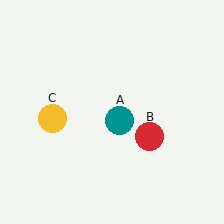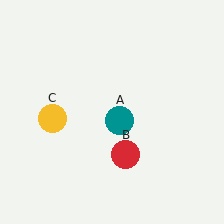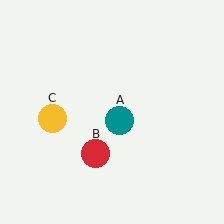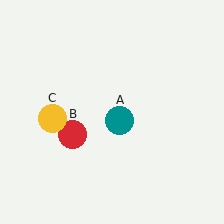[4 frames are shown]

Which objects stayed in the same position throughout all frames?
Teal circle (object A) and yellow circle (object C) remained stationary.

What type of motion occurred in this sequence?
The red circle (object B) rotated clockwise around the center of the scene.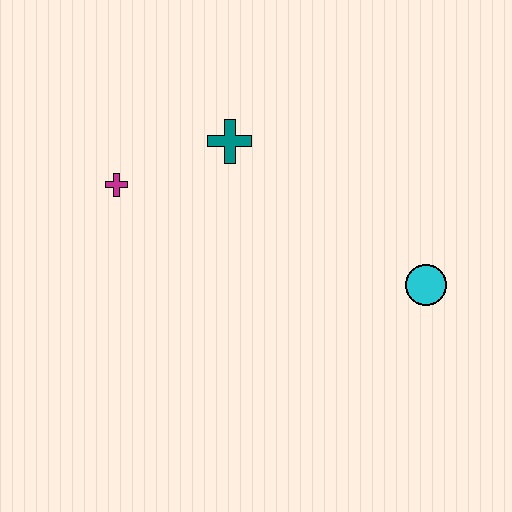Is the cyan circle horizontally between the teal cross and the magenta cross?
No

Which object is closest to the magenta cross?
The teal cross is closest to the magenta cross.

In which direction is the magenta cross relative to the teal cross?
The magenta cross is to the left of the teal cross.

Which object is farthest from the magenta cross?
The cyan circle is farthest from the magenta cross.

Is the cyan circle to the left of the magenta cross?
No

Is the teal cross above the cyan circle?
Yes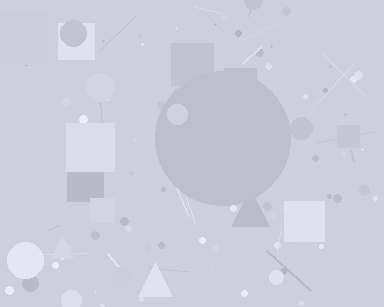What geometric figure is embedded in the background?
A circle is embedded in the background.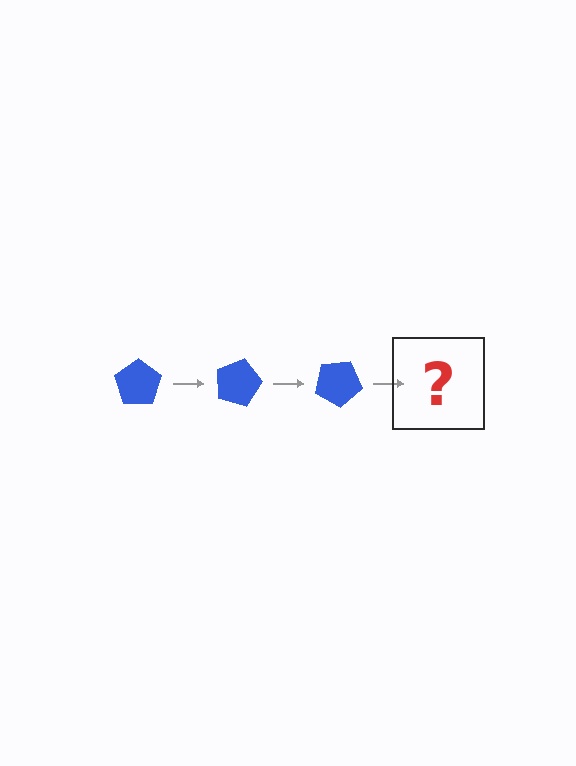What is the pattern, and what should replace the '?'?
The pattern is that the pentagon rotates 15 degrees each step. The '?' should be a blue pentagon rotated 45 degrees.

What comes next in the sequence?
The next element should be a blue pentagon rotated 45 degrees.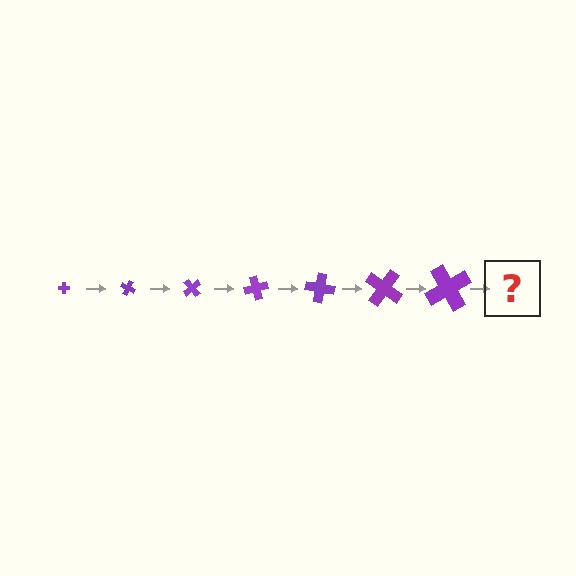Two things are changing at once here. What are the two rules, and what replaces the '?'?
The two rules are that the cross grows larger each step and it rotates 25 degrees each step. The '?' should be a cross, larger than the previous one and rotated 175 degrees from the start.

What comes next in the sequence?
The next element should be a cross, larger than the previous one and rotated 175 degrees from the start.